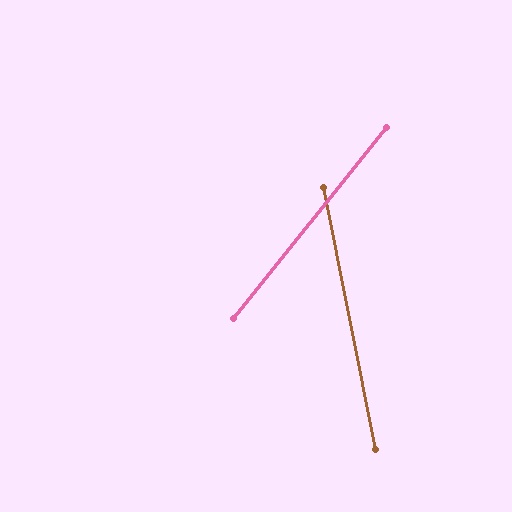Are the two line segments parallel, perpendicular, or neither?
Neither parallel nor perpendicular — they differ by about 50°.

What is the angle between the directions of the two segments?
Approximately 50 degrees.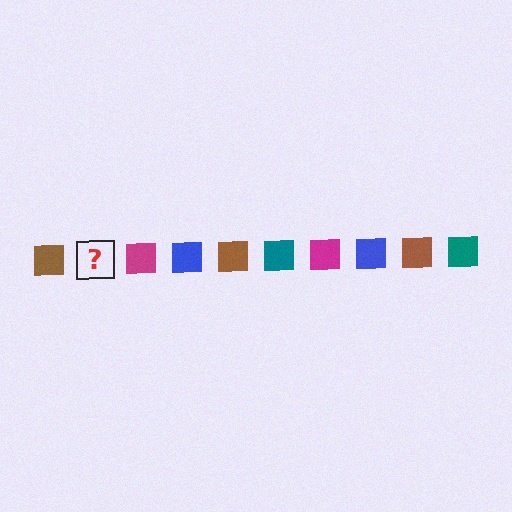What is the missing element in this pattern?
The missing element is a teal square.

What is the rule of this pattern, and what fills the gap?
The rule is that the pattern cycles through brown, teal, magenta, blue squares. The gap should be filled with a teal square.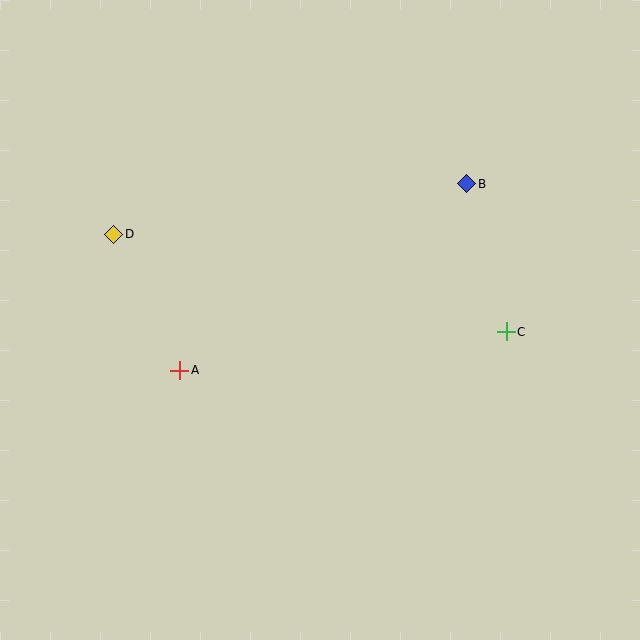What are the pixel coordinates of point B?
Point B is at (467, 184).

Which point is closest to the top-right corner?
Point B is closest to the top-right corner.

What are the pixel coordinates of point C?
Point C is at (506, 332).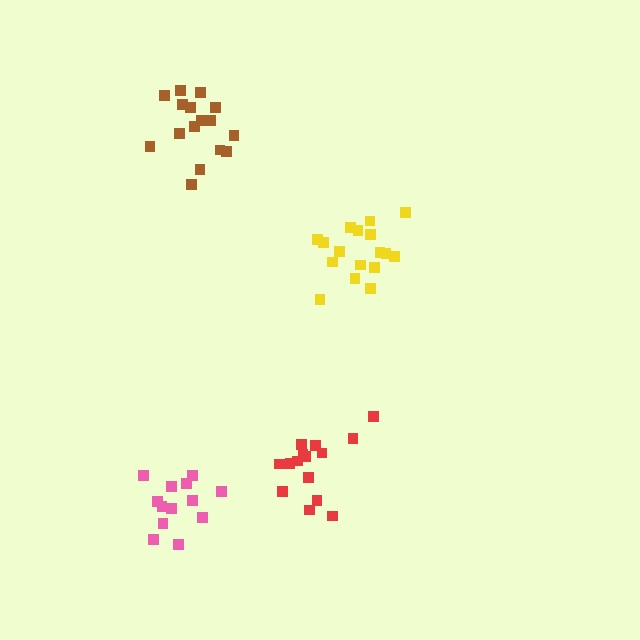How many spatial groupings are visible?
There are 4 spatial groupings.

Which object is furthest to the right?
The yellow cluster is rightmost.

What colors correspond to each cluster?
The clusters are colored: pink, yellow, brown, red.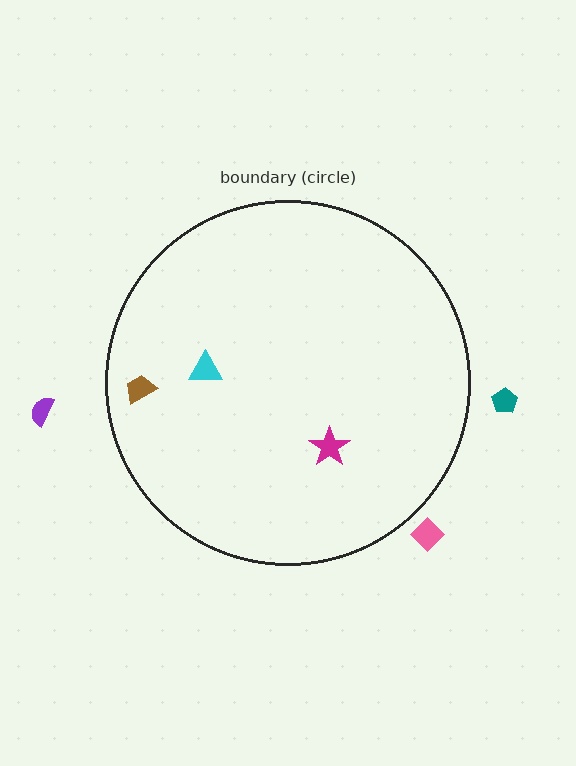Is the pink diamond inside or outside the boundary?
Outside.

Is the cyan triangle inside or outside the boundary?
Inside.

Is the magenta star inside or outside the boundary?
Inside.